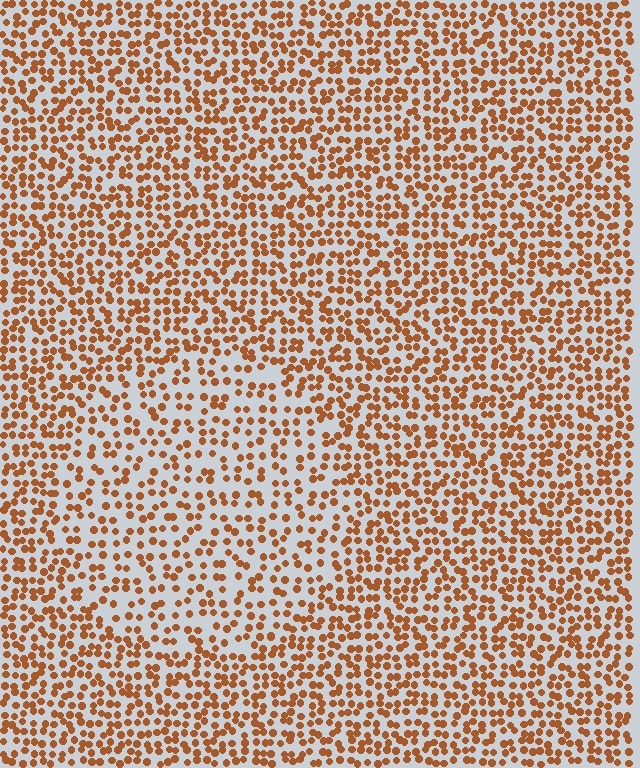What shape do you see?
I see a circle.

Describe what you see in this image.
The image contains small brown elements arranged at two different densities. A circle-shaped region is visible where the elements are less densely packed than the surrounding area.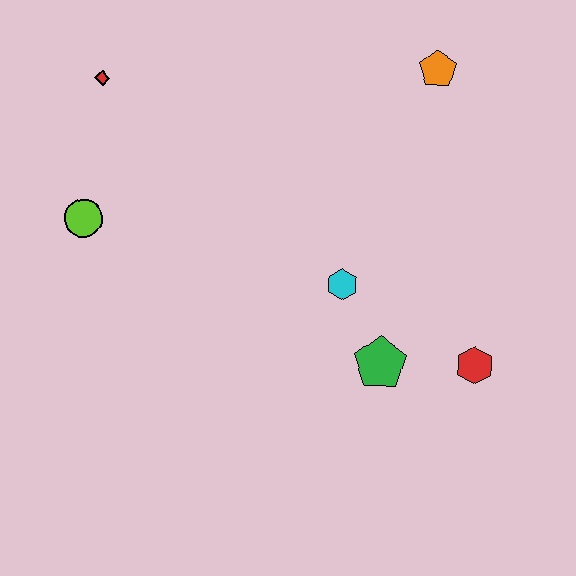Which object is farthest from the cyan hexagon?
The red diamond is farthest from the cyan hexagon.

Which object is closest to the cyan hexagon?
The green pentagon is closest to the cyan hexagon.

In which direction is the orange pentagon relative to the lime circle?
The orange pentagon is to the right of the lime circle.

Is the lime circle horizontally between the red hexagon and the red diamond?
No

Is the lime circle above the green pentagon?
Yes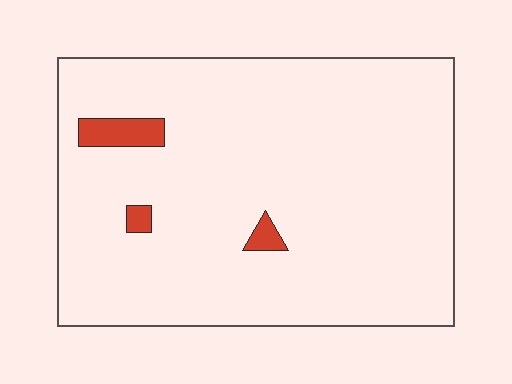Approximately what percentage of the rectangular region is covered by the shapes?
Approximately 5%.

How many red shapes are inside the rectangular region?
3.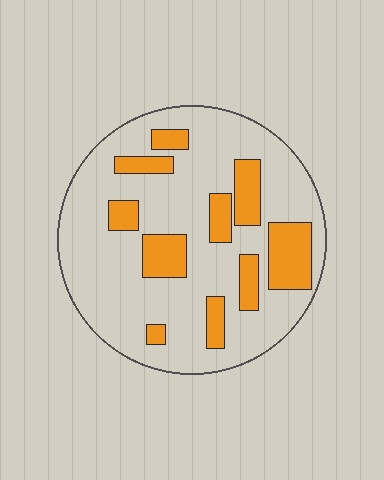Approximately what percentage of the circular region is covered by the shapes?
Approximately 25%.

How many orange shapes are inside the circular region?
10.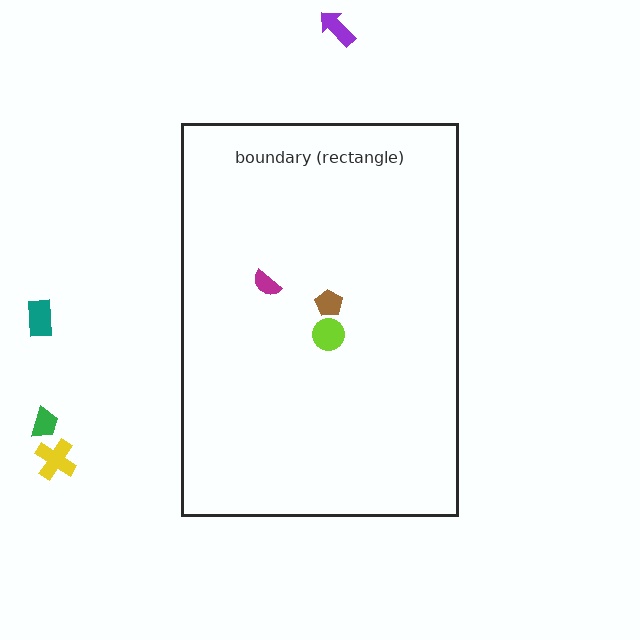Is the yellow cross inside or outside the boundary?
Outside.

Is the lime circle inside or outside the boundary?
Inside.